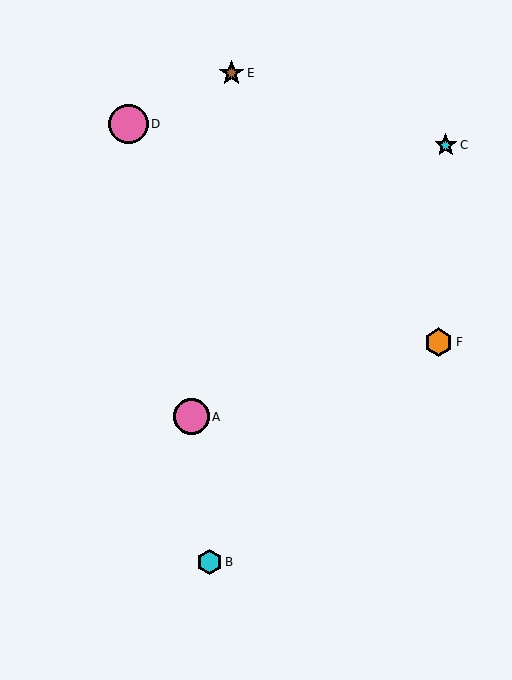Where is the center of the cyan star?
The center of the cyan star is at (446, 145).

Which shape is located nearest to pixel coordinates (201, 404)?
The pink circle (labeled A) at (191, 417) is nearest to that location.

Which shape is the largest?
The pink circle (labeled D) is the largest.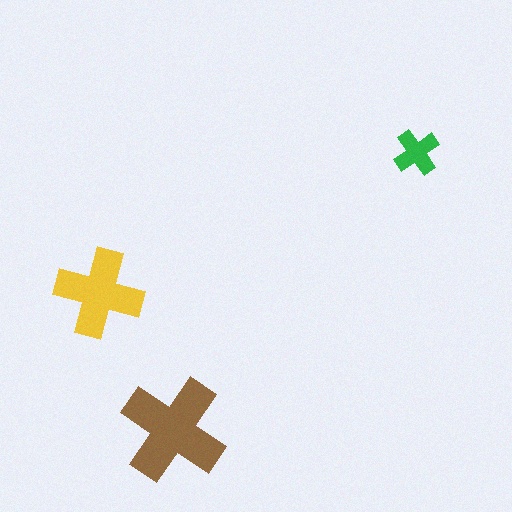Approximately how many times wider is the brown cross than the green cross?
About 2.5 times wider.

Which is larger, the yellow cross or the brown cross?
The brown one.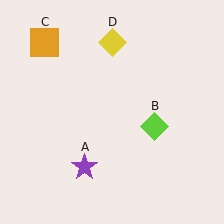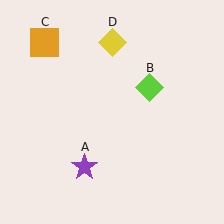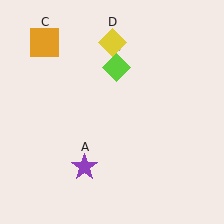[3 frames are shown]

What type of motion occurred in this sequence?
The lime diamond (object B) rotated counterclockwise around the center of the scene.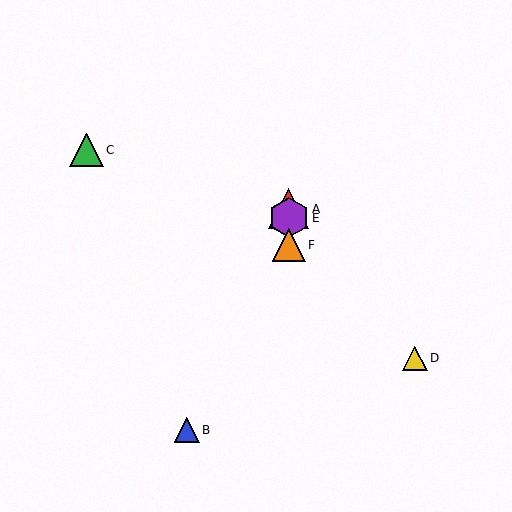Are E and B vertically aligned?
No, E is at x≈289 and B is at x≈187.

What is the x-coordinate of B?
Object B is at x≈187.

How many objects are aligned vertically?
3 objects (A, E, F) are aligned vertically.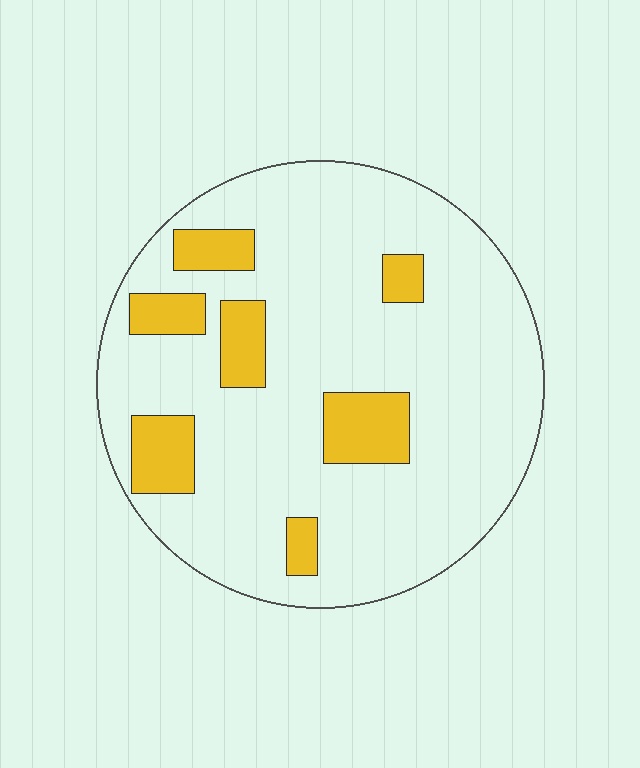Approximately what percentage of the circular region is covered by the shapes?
Approximately 15%.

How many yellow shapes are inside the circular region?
7.